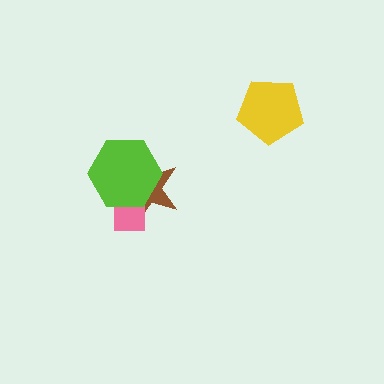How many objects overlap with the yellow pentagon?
0 objects overlap with the yellow pentagon.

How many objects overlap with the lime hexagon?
2 objects overlap with the lime hexagon.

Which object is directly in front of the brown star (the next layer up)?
The pink rectangle is directly in front of the brown star.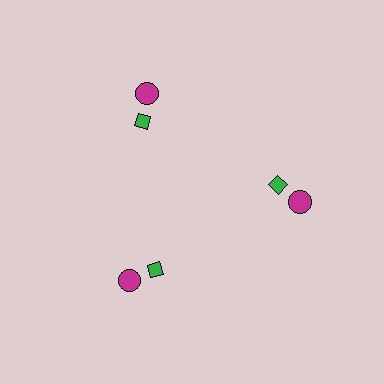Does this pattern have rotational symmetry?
Yes, this pattern has 3-fold rotational symmetry. It looks the same after rotating 120 degrees around the center.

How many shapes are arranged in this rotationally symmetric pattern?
There are 6 shapes, arranged in 3 groups of 2.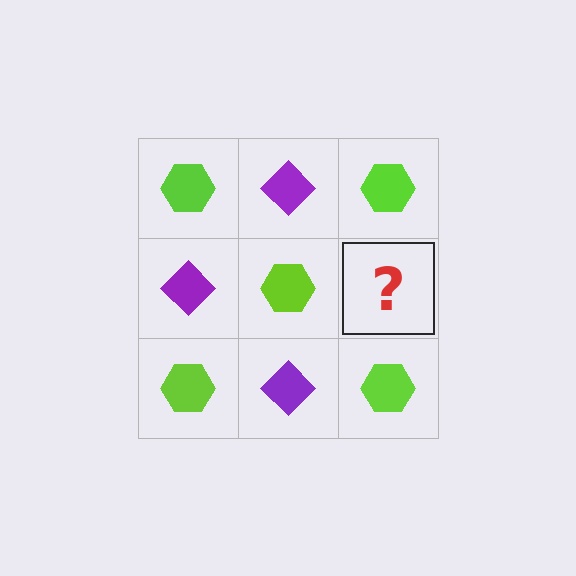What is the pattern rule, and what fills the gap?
The rule is that it alternates lime hexagon and purple diamond in a checkerboard pattern. The gap should be filled with a purple diamond.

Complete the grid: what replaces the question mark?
The question mark should be replaced with a purple diamond.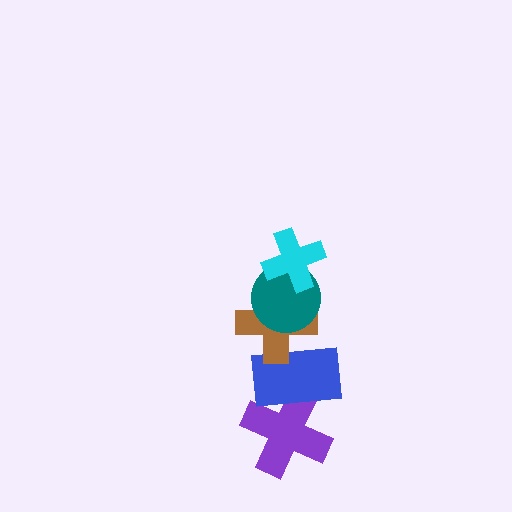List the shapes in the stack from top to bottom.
From top to bottom: the cyan cross, the teal circle, the brown cross, the blue rectangle, the purple cross.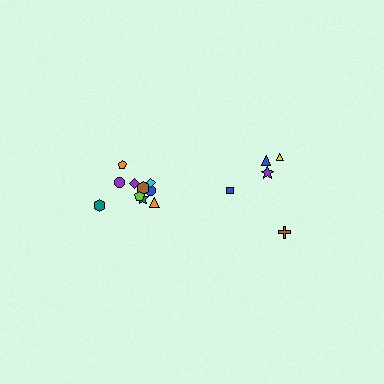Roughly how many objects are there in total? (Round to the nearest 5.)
Roughly 15 objects in total.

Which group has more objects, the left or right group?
The left group.